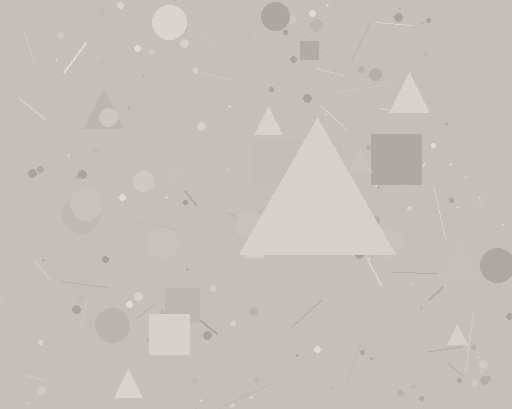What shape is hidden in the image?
A triangle is hidden in the image.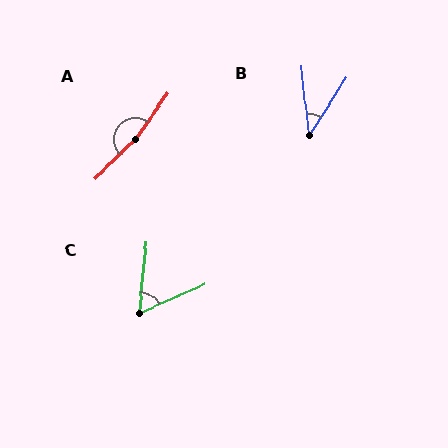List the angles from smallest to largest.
B (39°), C (61°), A (169°).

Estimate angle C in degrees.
Approximately 61 degrees.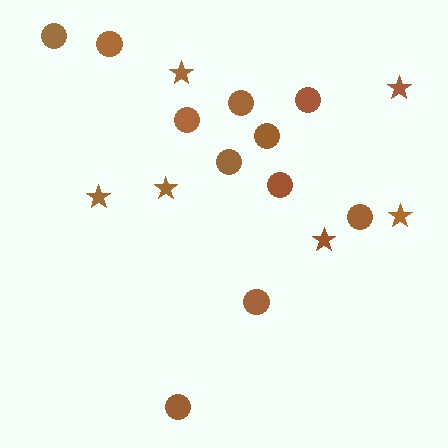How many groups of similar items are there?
There are 2 groups: one group of stars (6) and one group of circles (11).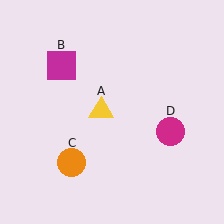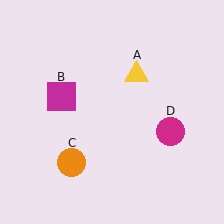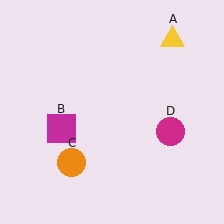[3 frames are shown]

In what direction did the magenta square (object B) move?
The magenta square (object B) moved down.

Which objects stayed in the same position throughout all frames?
Orange circle (object C) and magenta circle (object D) remained stationary.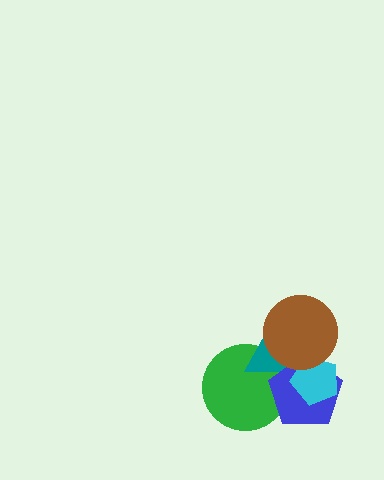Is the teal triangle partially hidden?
Yes, it is partially covered by another shape.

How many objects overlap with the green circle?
3 objects overlap with the green circle.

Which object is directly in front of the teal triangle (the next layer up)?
The blue pentagon is directly in front of the teal triangle.